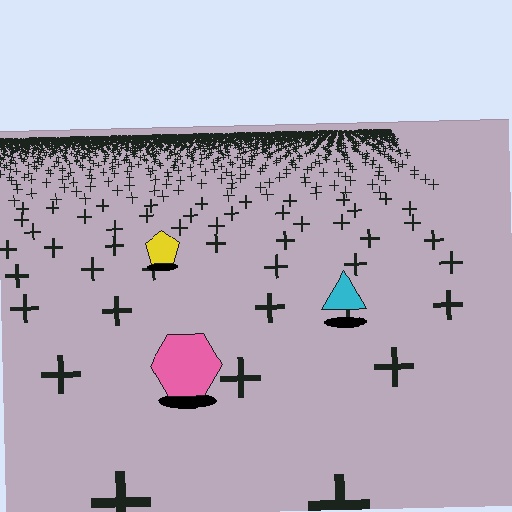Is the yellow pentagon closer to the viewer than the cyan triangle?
No. The cyan triangle is closer — you can tell from the texture gradient: the ground texture is coarser near it.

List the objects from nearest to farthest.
From nearest to farthest: the pink hexagon, the cyan triangle, the yellow pentagon.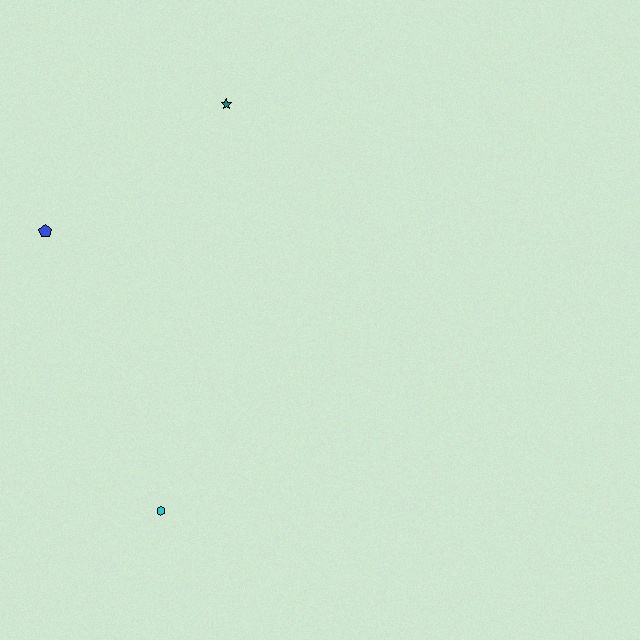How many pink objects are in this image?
There are no pink objects.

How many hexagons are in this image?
There is 1 hexagon.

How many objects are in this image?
There are 3 objects.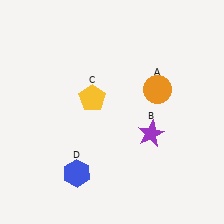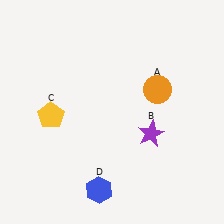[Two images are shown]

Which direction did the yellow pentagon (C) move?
The yellow pentagon (C) moved left.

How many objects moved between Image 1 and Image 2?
2 objects moved between the two images.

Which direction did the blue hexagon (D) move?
The blue hexagon (D) moved right.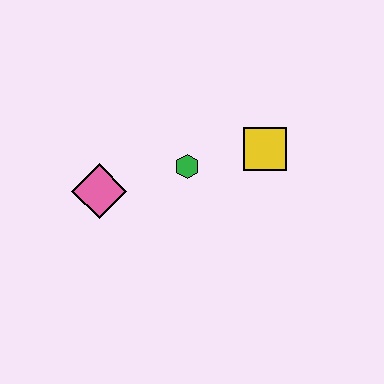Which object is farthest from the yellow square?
The pink diamond is farthest from the yellow square.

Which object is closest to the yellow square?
The green hexagon is closest to the yellow square.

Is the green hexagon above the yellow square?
No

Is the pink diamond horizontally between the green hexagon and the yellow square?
No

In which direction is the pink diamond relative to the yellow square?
The pink diamond is to the left of the yellow square.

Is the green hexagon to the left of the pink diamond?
No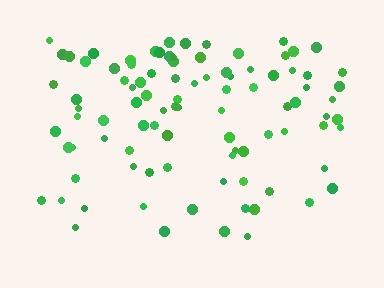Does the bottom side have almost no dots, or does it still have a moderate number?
Still a moderate number, just noticeably fewer than the top.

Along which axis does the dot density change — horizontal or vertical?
Vertical.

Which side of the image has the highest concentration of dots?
The top.